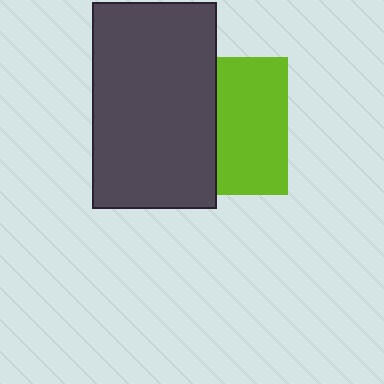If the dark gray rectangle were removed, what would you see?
You would see the complete lime square.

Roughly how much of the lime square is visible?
About half of it is visible (roughly 51%).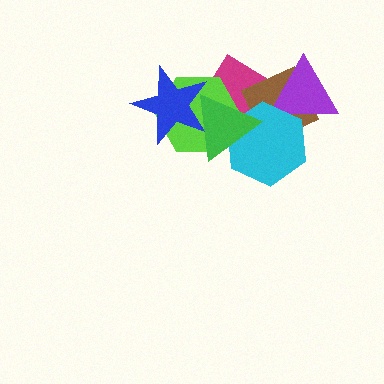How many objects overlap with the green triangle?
5 objects overlap with the green triangle.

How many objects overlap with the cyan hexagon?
5 objects overlap with the cyan hexagon.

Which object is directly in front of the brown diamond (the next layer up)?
The purple triangle is directly in front of the brown diamond.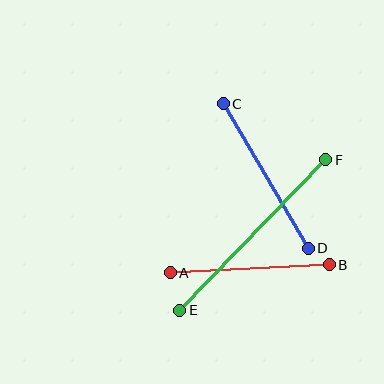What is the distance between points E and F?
The distance is approximately 210 pixels.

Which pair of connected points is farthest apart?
Points E and F are farthest apart.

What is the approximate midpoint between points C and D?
The midpoint is at approximately (266, 176) pixels.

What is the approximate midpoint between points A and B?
The midpoint is at approximately (250, 269) pixels.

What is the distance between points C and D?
The distance is approximately 168 pixels.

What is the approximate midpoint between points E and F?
The midpoint is at approximately (253, 235) pixels.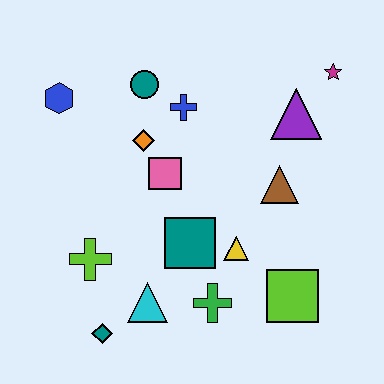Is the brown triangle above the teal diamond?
Yes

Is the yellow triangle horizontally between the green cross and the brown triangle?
Yes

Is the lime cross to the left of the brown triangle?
Yes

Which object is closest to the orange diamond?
The pink square is closest to the orange diamond.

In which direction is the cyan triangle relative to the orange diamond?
The cyan triangle is below the orange diamond.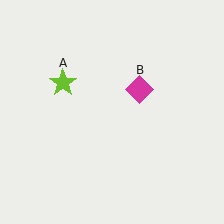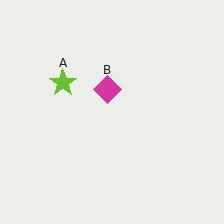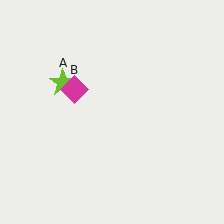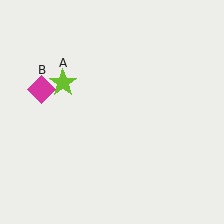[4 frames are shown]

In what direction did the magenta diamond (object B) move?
The magenta diamond (object B) moved left.